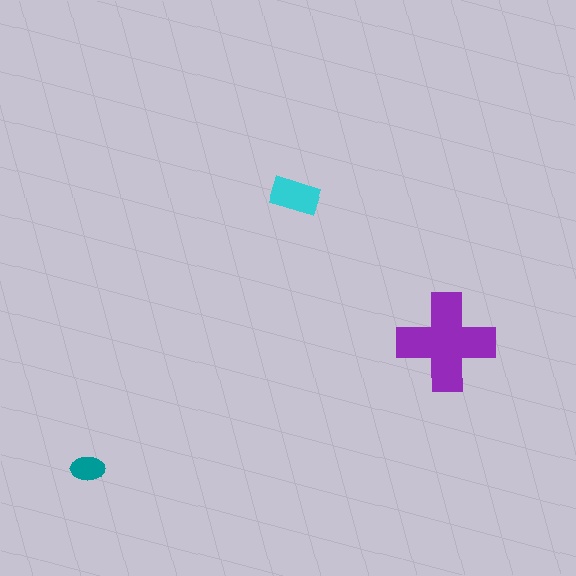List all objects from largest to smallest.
The purple cross, the cyan rectangle, the teal ellipse.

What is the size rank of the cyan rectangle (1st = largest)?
2nd.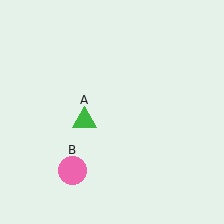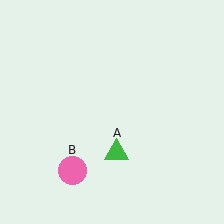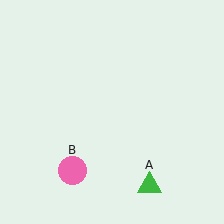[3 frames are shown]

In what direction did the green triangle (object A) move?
The green triangle (object A) moved down and to the right.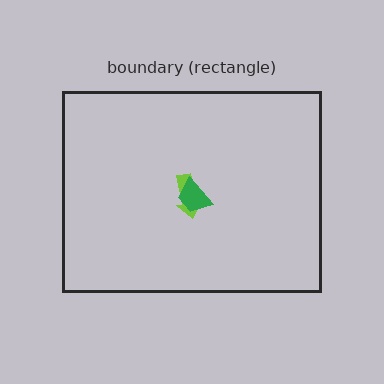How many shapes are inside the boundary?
2 inside, 0 outside.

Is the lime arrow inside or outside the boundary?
Inside.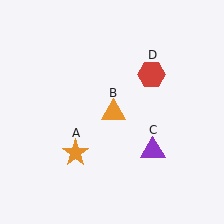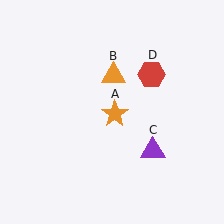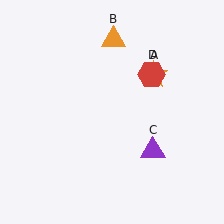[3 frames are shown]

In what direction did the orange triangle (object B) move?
The orange triangle (object B) moved up.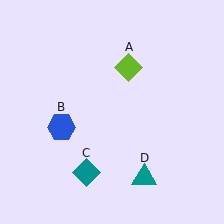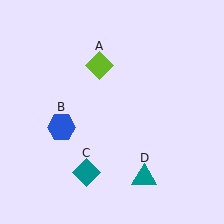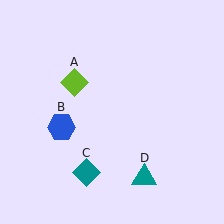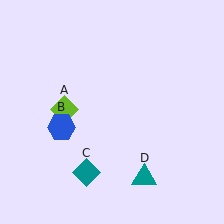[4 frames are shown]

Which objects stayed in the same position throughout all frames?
Blue hexagon (object B) and teal diamond (object C) and teal triangle (object D) remained stationary.